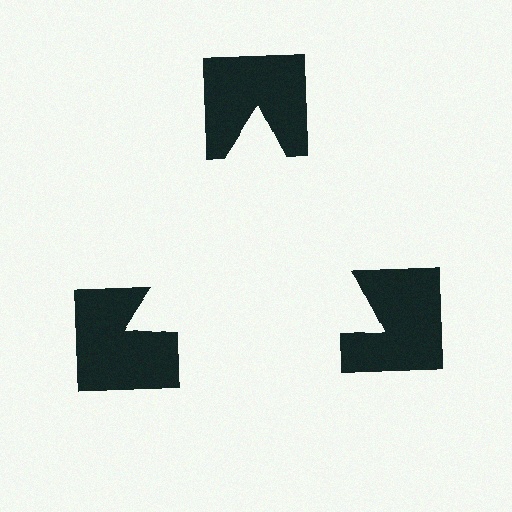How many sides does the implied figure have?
3 sides.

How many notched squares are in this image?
There are 3 — one at each vertex of the illusory triangle.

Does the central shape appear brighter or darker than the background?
It typically appears slightly brighter than the background, even though no actual brightness change is drawn.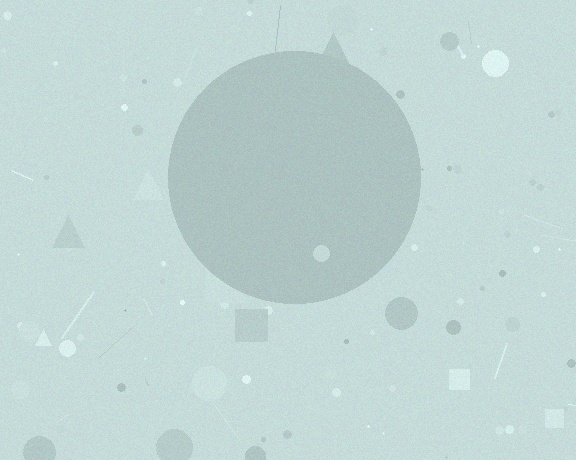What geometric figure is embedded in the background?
A circle is embedded in the background.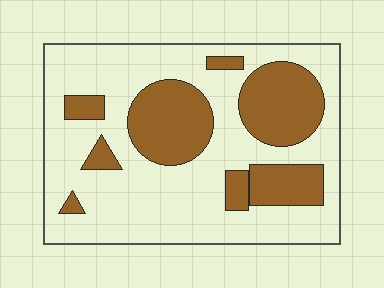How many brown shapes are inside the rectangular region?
8.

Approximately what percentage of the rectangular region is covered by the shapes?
Approximately 30%.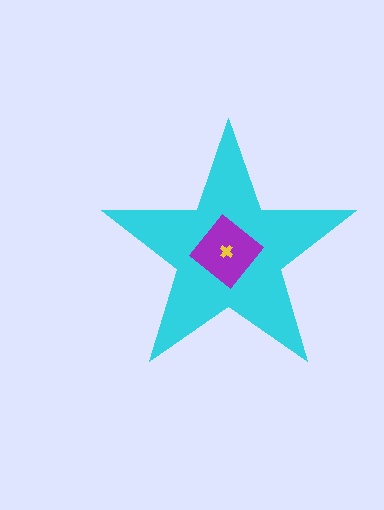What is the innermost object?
The yellow cross.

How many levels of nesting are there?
3.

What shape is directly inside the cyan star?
The purple diamond.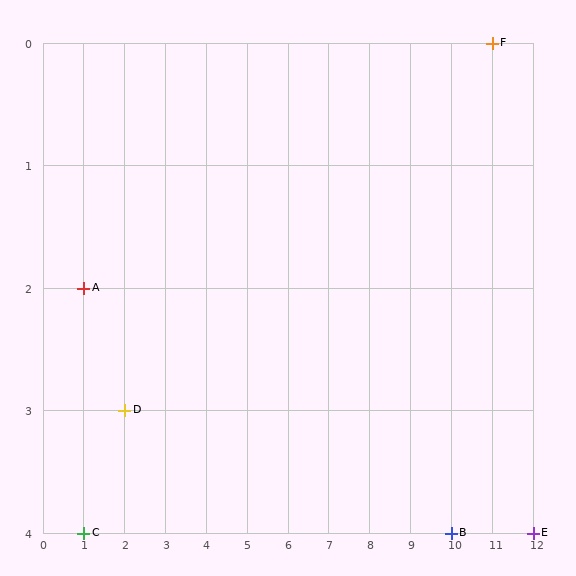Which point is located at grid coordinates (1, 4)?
Point C is at (1, 4).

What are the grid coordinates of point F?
Point F is at grid coordinates (11, 0).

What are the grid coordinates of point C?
Point C is at grid coordinates (1, 4).